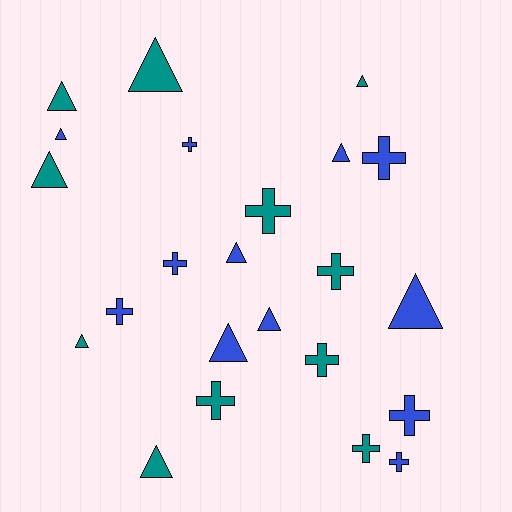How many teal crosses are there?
There are 5 teal crosses.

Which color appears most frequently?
Blue, with 12 objects.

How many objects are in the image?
There are 23 objects.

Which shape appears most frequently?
Triangle, with 12 objects.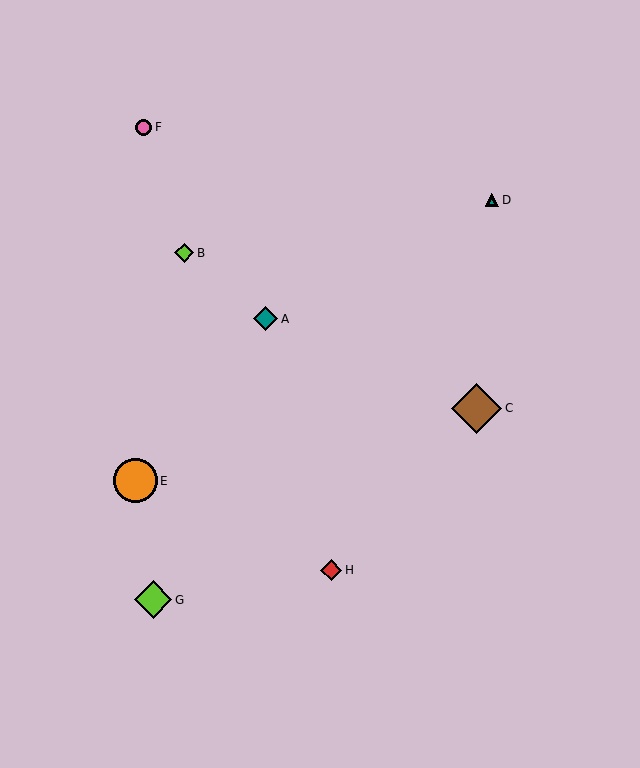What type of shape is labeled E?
Shape E is an orange circle.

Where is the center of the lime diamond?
The center of the lime diamond is at (184, 253).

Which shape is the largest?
The brown diamond (labeled C) is the largest.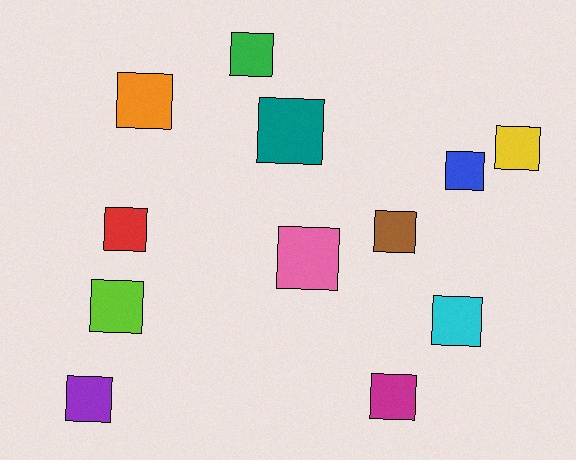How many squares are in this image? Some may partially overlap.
There are 12 squares.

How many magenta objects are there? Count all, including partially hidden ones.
There is 1 magenta object.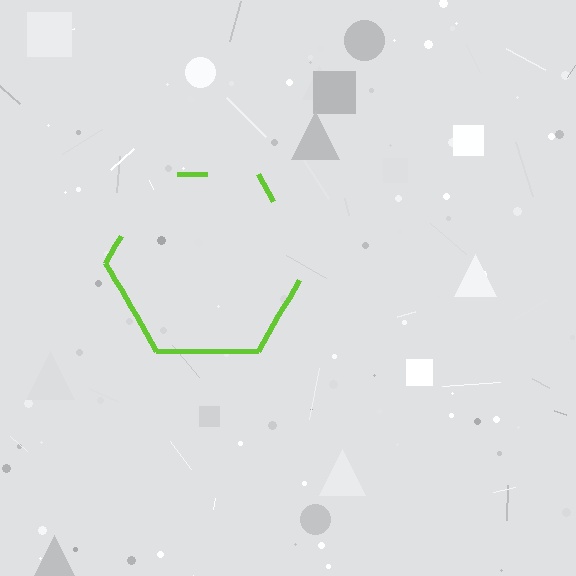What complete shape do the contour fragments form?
The contour fragments form a hexagon.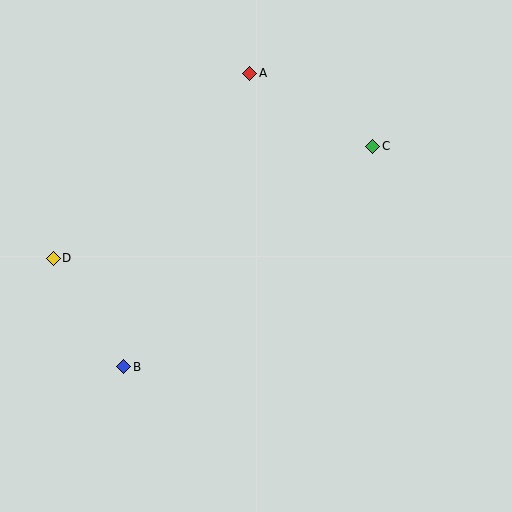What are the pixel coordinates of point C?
Point C is at (373, 146).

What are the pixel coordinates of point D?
Point D is at (53, 258).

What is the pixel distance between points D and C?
The distance between D and C is 339 pixels.